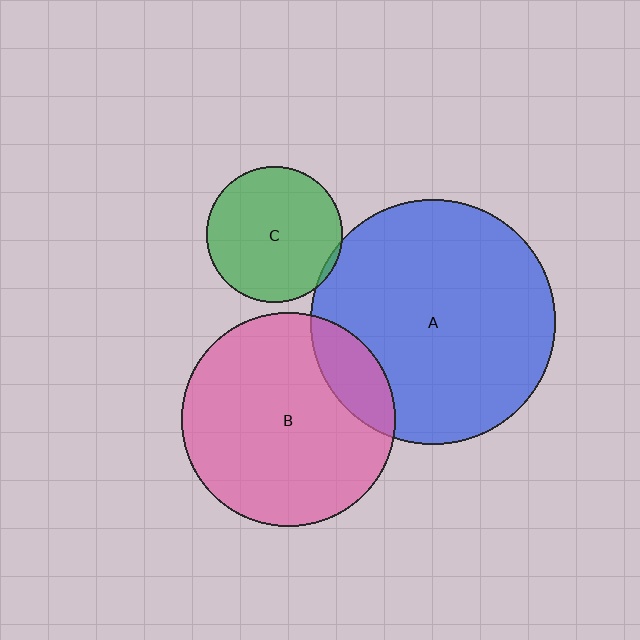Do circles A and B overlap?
Yes.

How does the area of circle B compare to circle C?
Approximately 2.5 times.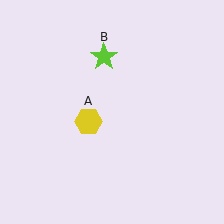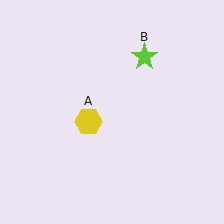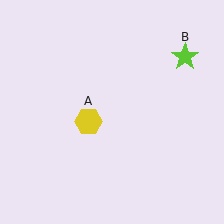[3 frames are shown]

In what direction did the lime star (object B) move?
The lime star (object B) moved right.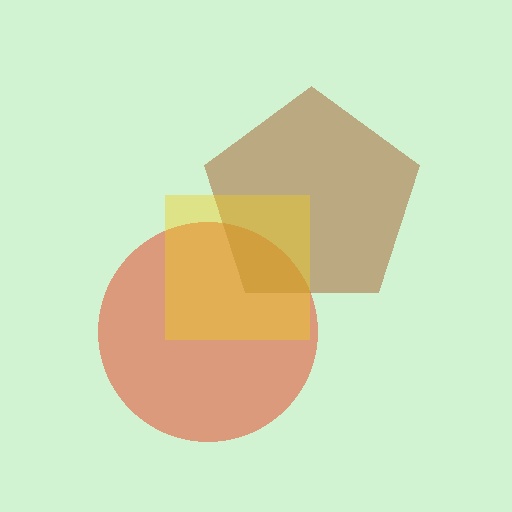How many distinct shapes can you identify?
There are 3 distinct shapes: a red circle, a brown pentagon, a yellow square.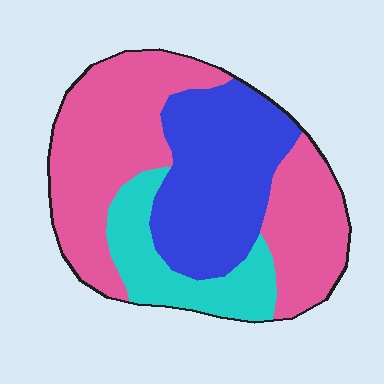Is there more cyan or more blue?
Blue.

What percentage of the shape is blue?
Blue covers roughly 30% of the shape.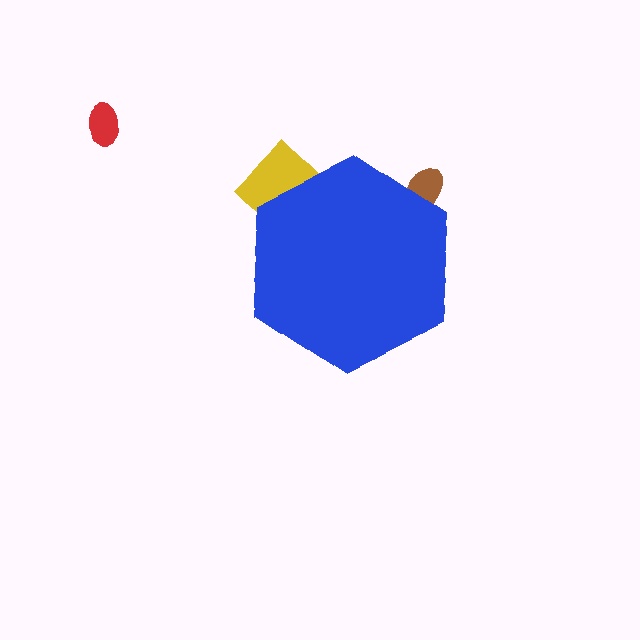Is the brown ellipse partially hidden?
Yes, the brown ellipse is partially hidden behind the blue hexagon.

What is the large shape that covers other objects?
A blue hexagon.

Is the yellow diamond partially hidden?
Yes, the yellow diamond is partially hidden behind the blue hexagon.